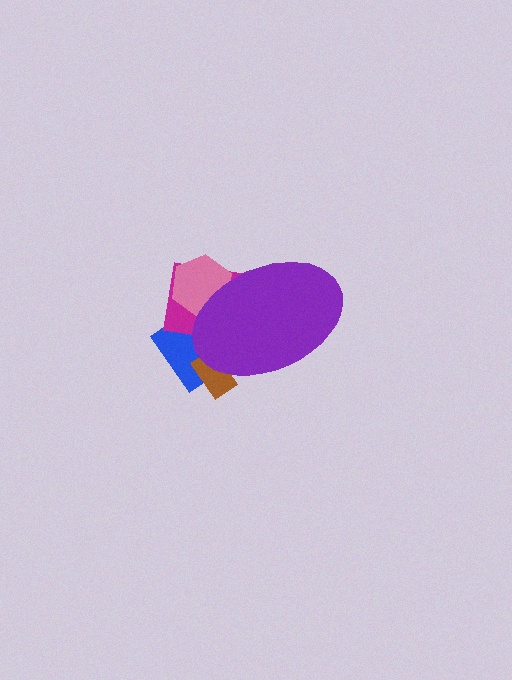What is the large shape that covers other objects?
A purple ellipse.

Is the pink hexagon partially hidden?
Yes, the pink hexagon is partially hidden behind the purple ellipse.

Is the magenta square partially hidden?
Yes, the magenta square is partially hidden behind the purple ellipse.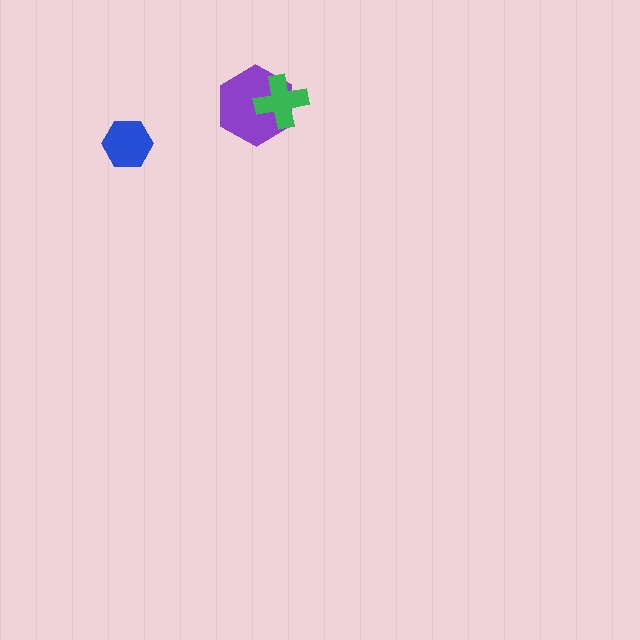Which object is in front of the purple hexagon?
The green cross is in front of the purple hexagon.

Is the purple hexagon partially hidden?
Yes, it is partially covered by another shape.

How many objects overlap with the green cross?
1 object overlaps with the green cross.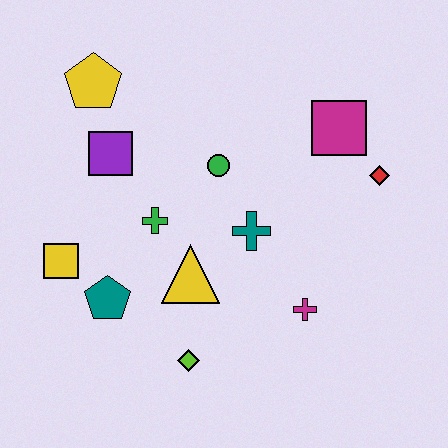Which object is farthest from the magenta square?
The yellow square is farthest from the magenta square.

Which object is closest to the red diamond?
The magenta square is closest to the red diamond.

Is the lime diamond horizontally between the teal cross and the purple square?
Yes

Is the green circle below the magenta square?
Yes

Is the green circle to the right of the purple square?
Yes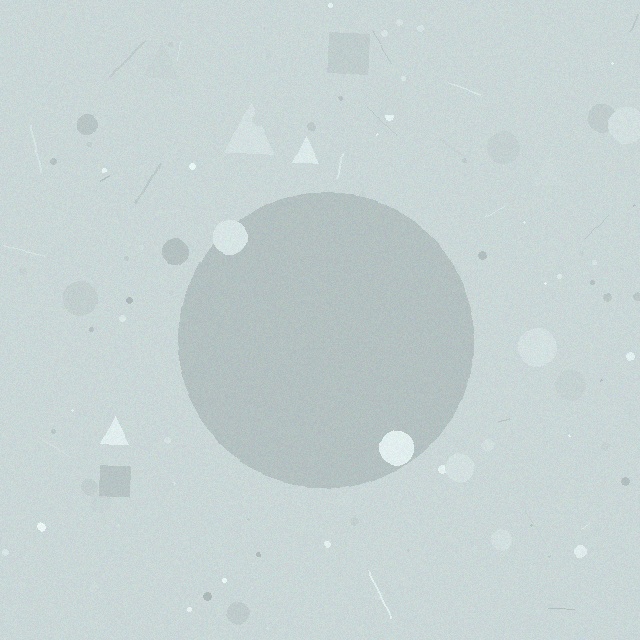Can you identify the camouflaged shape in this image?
The camouflaged shape is a circle.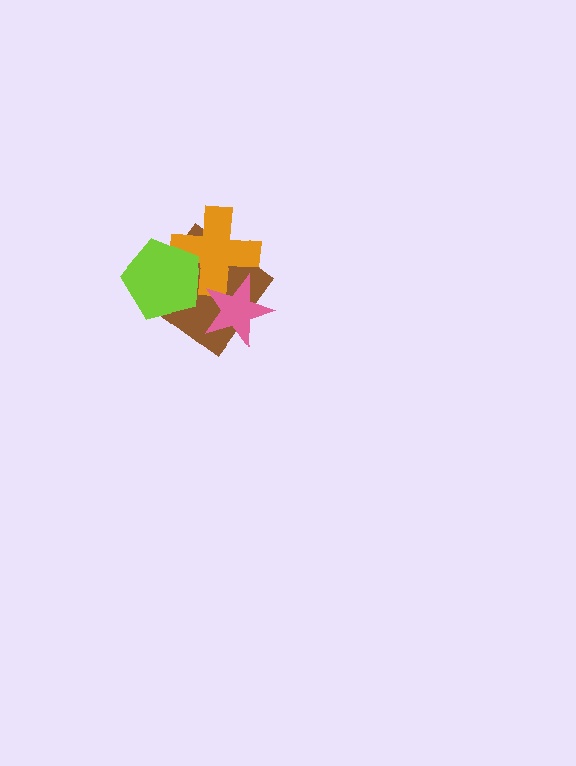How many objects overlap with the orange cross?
3 objects overlap with the orange cross.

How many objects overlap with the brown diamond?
3 objects overlap with the brown diamond.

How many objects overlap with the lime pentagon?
2 objects overlap with the lime pentagon.